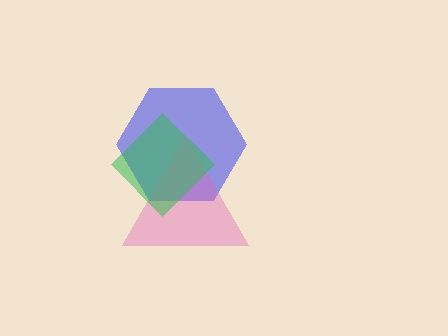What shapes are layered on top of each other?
The layered shapes are: a blue hexagon, a pink triangle, a green diamond.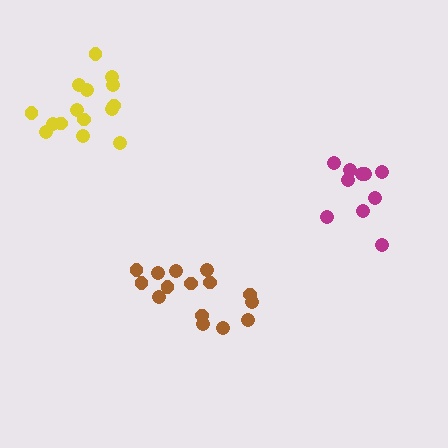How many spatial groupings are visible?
There are 3 spatial groupings.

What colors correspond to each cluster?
The clusters are colored: yellow, brown, magenta.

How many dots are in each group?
Group 1: 15 dots, Group 2: 15 dots, Group 3: 10 dots (40 total).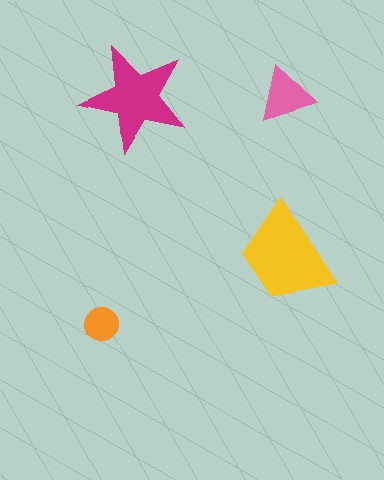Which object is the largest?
The yellow trapezoid.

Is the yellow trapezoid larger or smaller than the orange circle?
Larger.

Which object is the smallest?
The orange circle.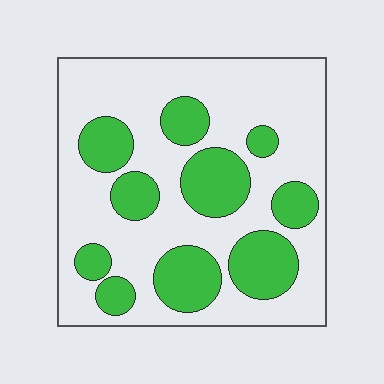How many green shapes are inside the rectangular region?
10.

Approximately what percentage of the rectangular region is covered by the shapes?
Approximately 30%.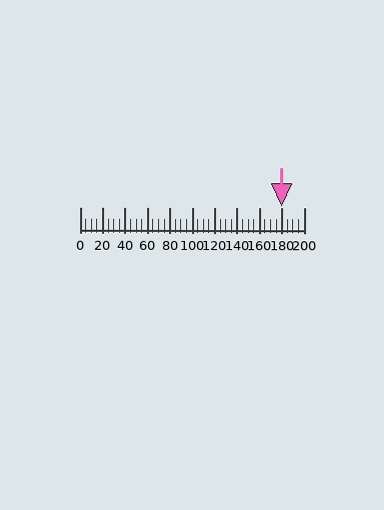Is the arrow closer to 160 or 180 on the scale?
The arrow is closer to 180.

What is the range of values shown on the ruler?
The ruler shows values from 0 to 200.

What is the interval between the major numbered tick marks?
The major tick marks are spaced 20 units apart.